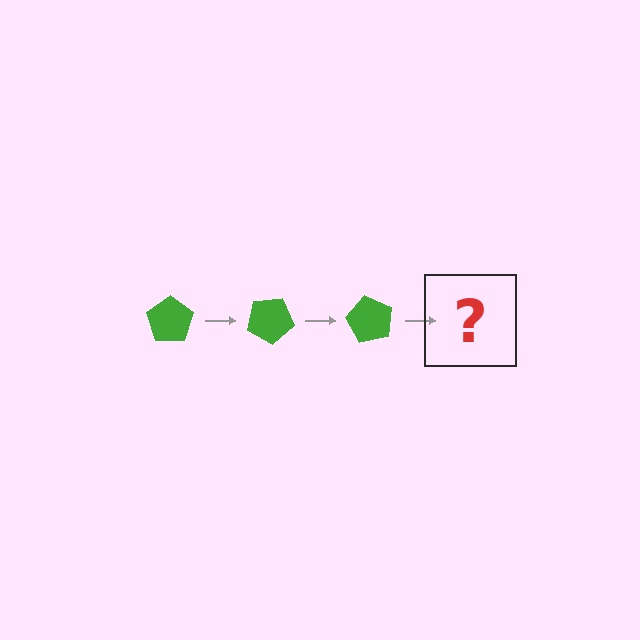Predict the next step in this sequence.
The next step is a green pentagon rotated 90 degrees.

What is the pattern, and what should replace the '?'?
The pattern is that the pentagon rotates 30 degrees each step. The '?' should be a green pentagon rotated 90 degrees.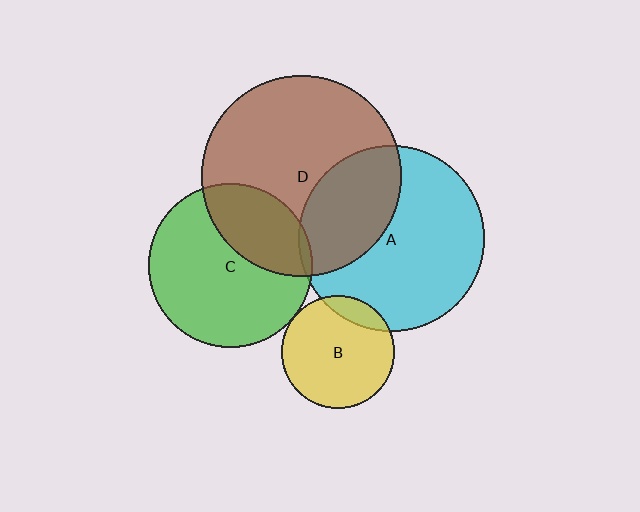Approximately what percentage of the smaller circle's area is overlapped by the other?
Approximately 15%.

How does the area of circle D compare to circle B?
Approximately 3.1 times.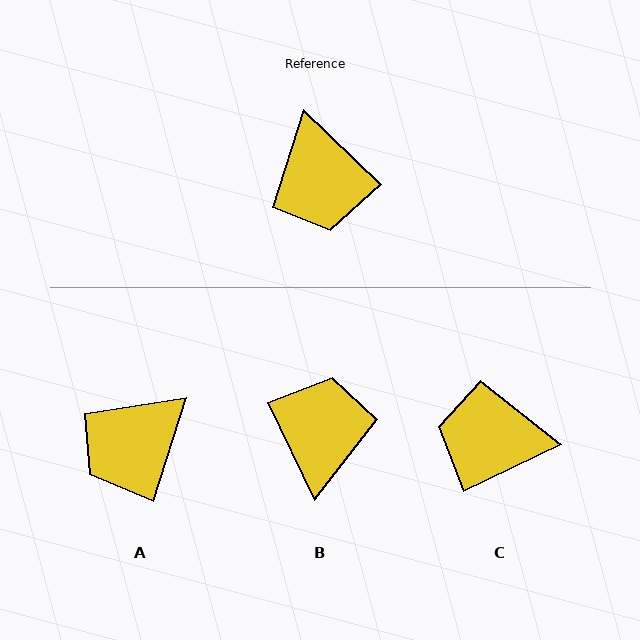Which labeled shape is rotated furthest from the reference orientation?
B, about 159 degrees away.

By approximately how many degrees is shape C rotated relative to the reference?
Approximately 111 degrees clockwise.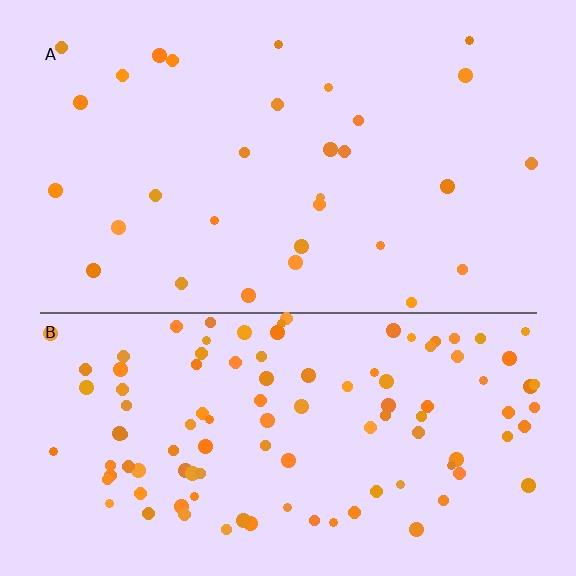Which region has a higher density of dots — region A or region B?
B (the bottom).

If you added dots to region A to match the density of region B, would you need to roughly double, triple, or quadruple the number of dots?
Approximately quadruple.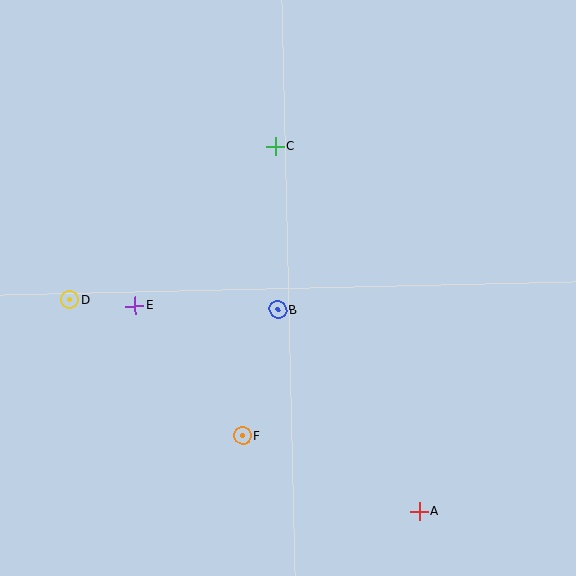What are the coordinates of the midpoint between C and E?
The midpoint between C and E is at (205, 226).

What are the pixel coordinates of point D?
Point D is at (70, 300).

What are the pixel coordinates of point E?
Point E is at (135, 306).